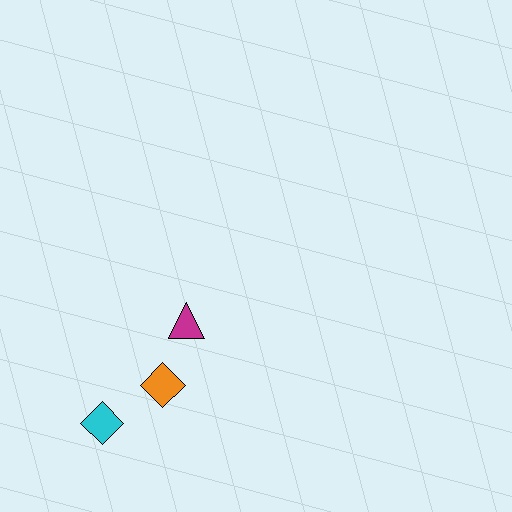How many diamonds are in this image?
There are 2 diamonds.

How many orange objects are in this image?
There is 1 orange object.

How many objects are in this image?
There are 3 objects.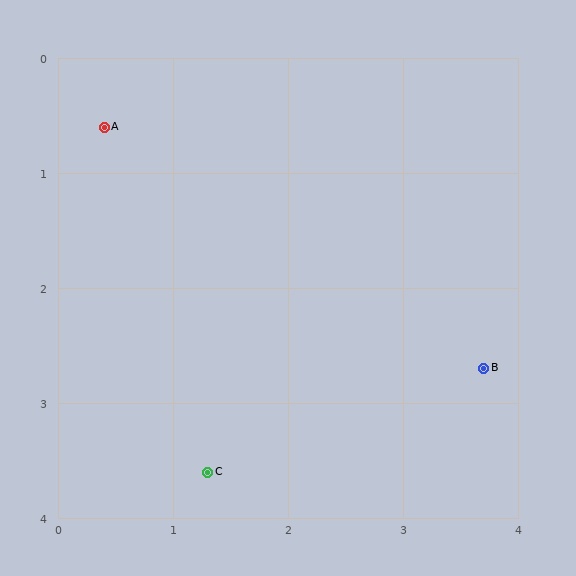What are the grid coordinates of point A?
Point A is at approximately (0.4, 0.6).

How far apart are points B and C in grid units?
Points B and C are about 2.6 grid units apart.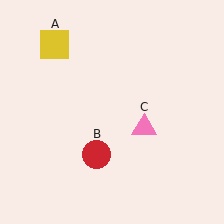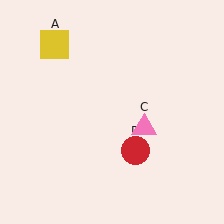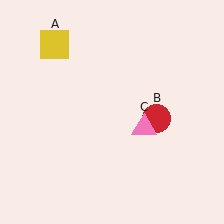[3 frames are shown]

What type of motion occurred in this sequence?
The red circle (object B) rotated counterclockwise around the center of the scene.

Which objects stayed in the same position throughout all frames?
Yellow square (object A) and pink triangle (object C) remained stationary.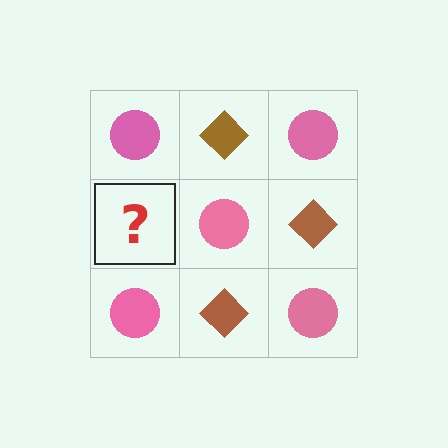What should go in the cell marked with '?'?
The missing cell should contain a brown diamond.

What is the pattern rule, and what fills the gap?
The rule is that it alternates pink circle and brown diamond in a checkerboard pattern. The gap should be filled with a brown diamond.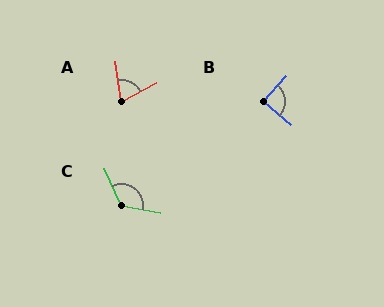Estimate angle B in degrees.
Approximately 88 degrees.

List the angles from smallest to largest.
A (70°), B (88°), C (125°).